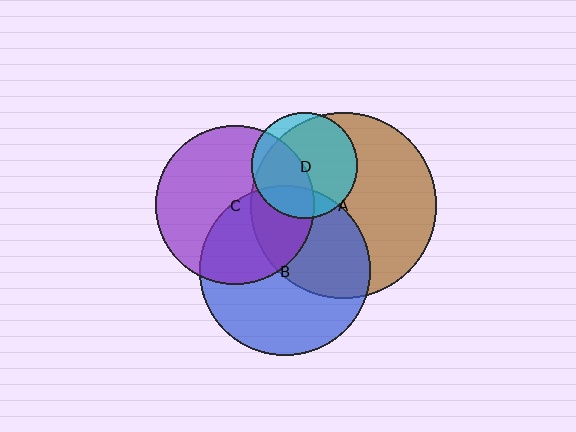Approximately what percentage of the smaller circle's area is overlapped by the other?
Approximately 90%.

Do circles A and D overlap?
Yes.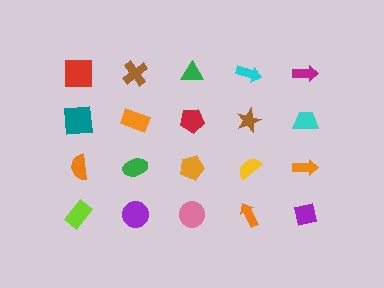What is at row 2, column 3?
A red pentagon.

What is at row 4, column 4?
An orange arrow.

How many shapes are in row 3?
5 shapes.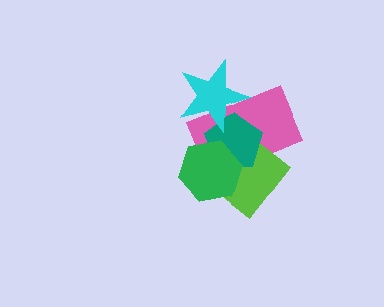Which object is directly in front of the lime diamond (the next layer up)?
The teal pentagon is directly in front of the lime diamond.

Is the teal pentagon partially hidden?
Yes, it is partially covered by another shape.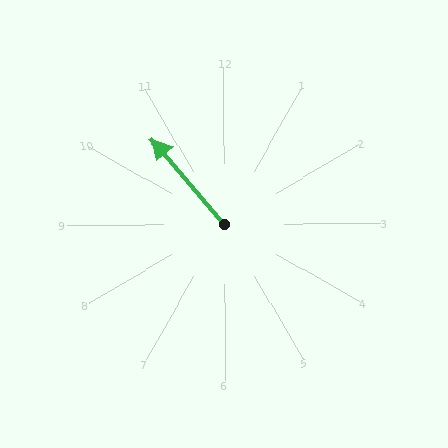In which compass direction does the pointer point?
Northwest.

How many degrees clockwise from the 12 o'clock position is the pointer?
Approximately 320 degrees.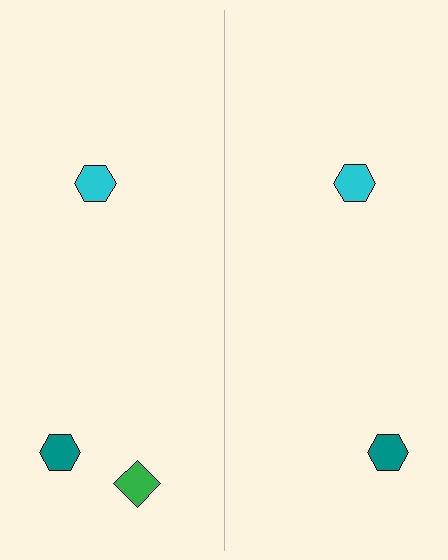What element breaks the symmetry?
A green diamond is missing from the right side.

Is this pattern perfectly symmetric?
No, the pattern is not perfectly symmetric. A green diamond is missing from the right side.